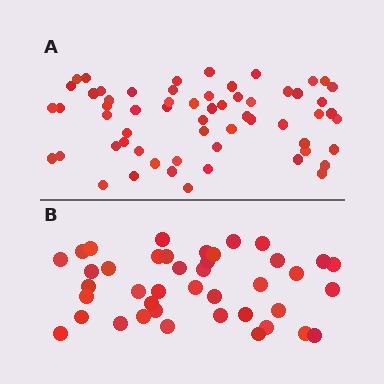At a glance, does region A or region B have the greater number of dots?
Region A (the top region) has more dots.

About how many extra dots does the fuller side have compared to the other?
Region A has approximately 20 more dots than region B.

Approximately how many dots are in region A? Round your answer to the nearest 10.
About 60 dots.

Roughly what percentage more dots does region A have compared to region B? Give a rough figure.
About 45% more.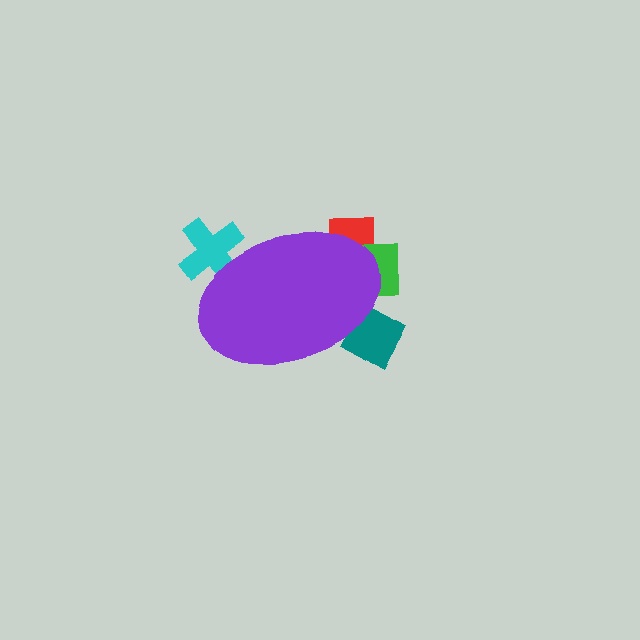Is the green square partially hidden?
Yes, the green square is partially hidden behind the purple ellipse.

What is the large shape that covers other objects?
A purple ellipse.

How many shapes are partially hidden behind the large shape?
4 shapes are partially hidden.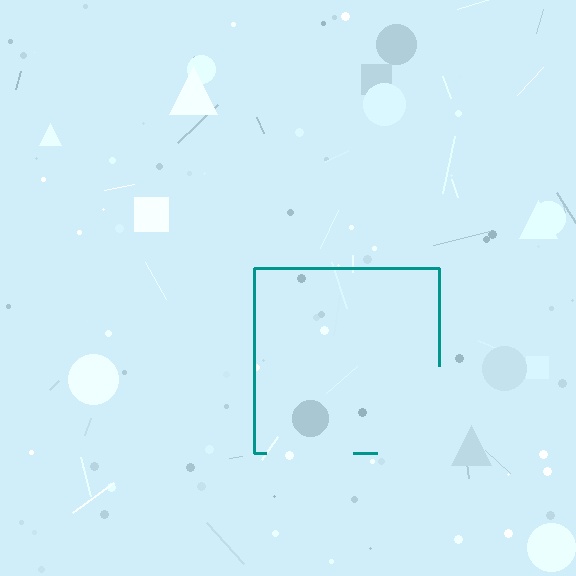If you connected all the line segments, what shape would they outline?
They would outline a square.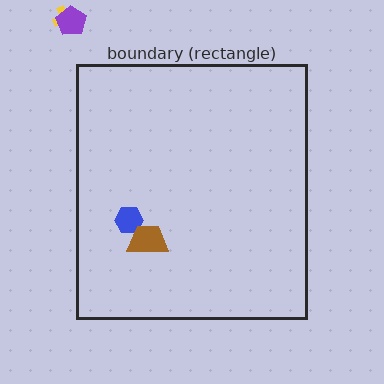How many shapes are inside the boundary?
2 inside, 2 outside.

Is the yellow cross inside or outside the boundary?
Outside.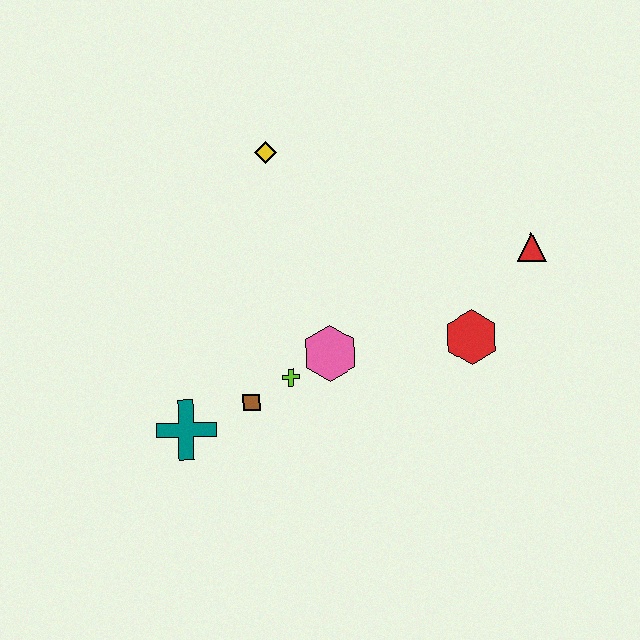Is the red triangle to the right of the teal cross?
Yes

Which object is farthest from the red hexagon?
The teal cross is farthest from the red hexagon.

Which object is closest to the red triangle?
The red hexagon is closest to the red triangle.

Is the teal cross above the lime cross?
No